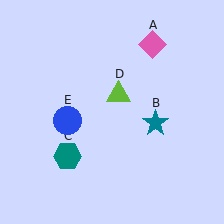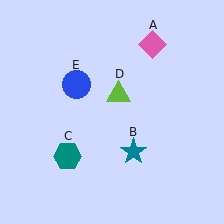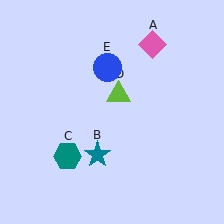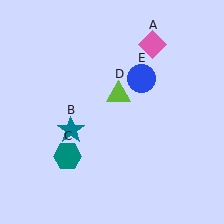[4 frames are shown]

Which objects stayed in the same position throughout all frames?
Pink diamond (object A) and teal hexagon (object C) and lime triangle (object D) remained stationary.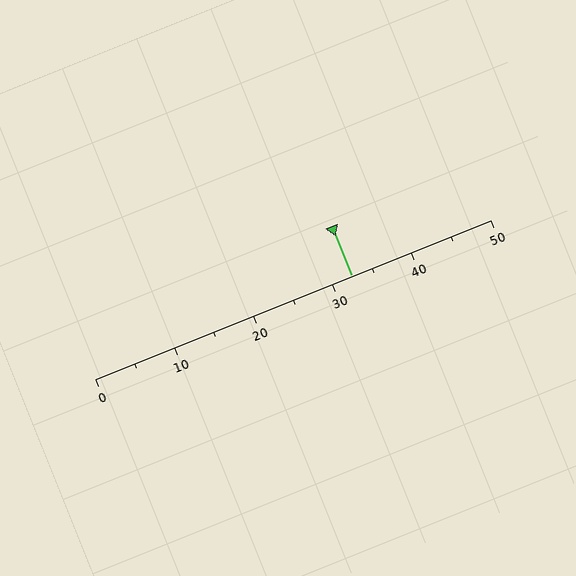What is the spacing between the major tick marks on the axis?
The major ticks are spaced 10 apart.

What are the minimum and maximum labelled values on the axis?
The axis runs from 0 to 50.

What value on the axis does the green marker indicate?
The marker indicates approximately 32.5.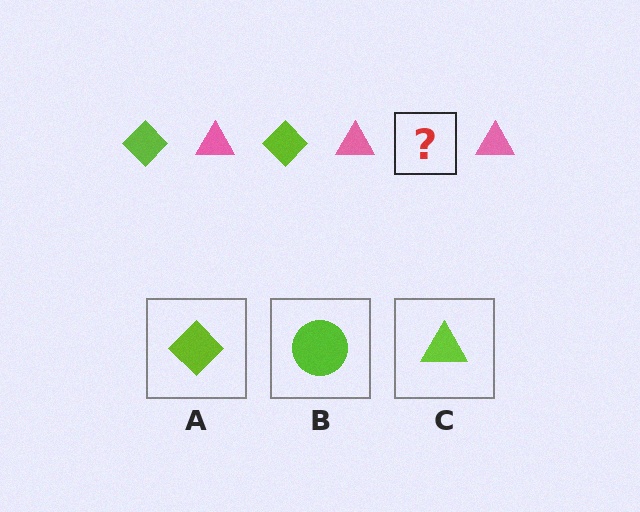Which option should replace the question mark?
Option A.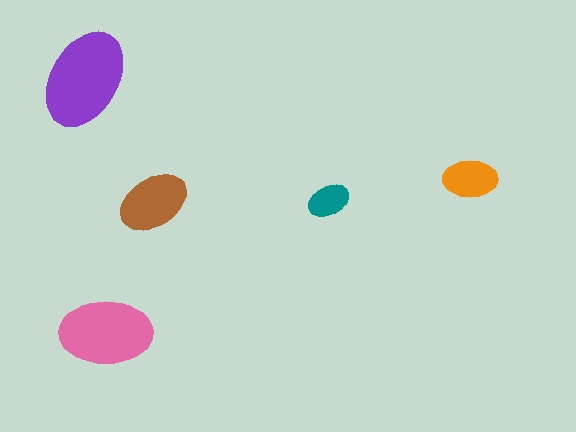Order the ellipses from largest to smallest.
the purple one, the pink one, the brown one, the orange one, the teal one.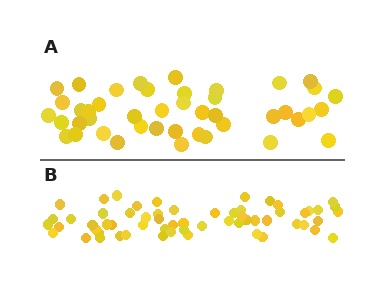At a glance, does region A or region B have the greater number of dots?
Region B (the bottom region) has more dots.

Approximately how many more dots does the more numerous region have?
Region B has approximately 15 more dots than region A.